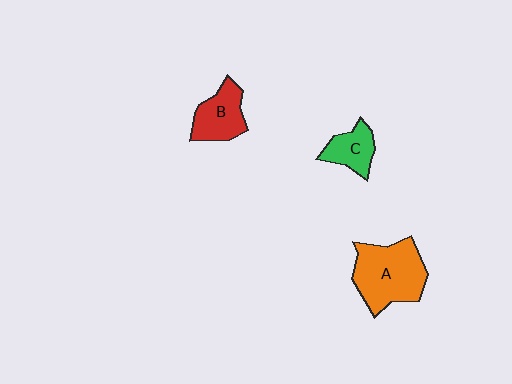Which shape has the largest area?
Shape A (orange).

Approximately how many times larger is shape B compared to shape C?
Approximately 1.3 times.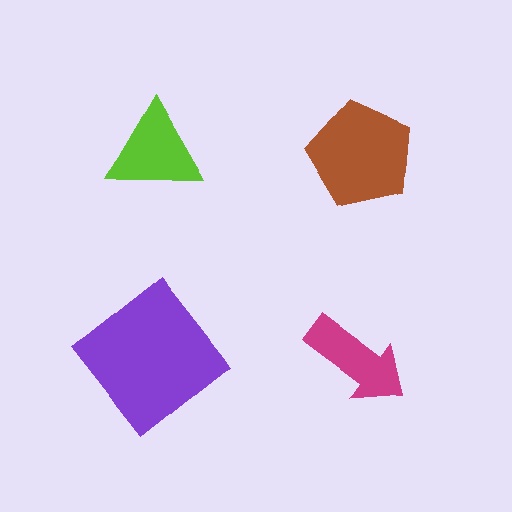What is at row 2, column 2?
A magenta arrow.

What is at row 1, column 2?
A brown pentagon.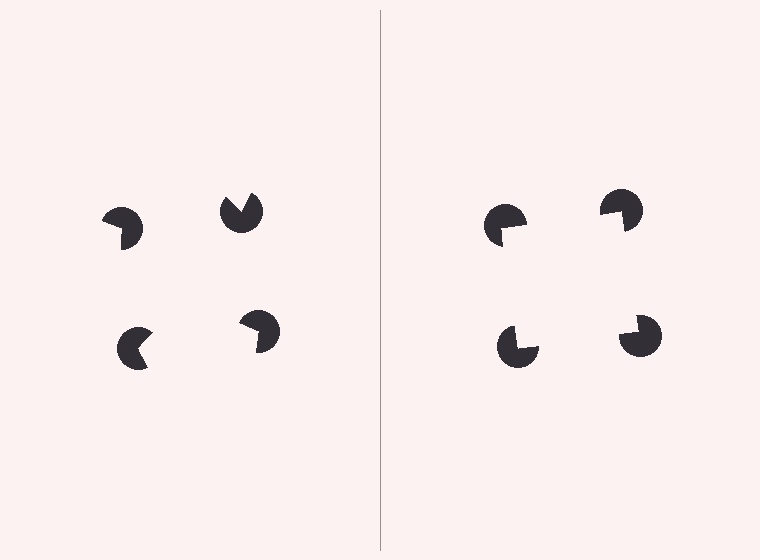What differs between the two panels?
The pac-man discs are positioned identically on both sides; only the wedge orientations differ. On the right they align to a square; on the left they are misaligned.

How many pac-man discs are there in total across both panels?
8 — 4 on each side.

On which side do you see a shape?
An illusory square appears on the right side. On the left side the wedge cuts are rotated, so no coherent shape forms.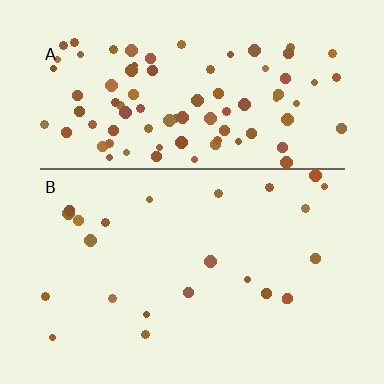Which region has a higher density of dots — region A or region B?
A (the top).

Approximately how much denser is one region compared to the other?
Approximately 3.8× — region A over region B.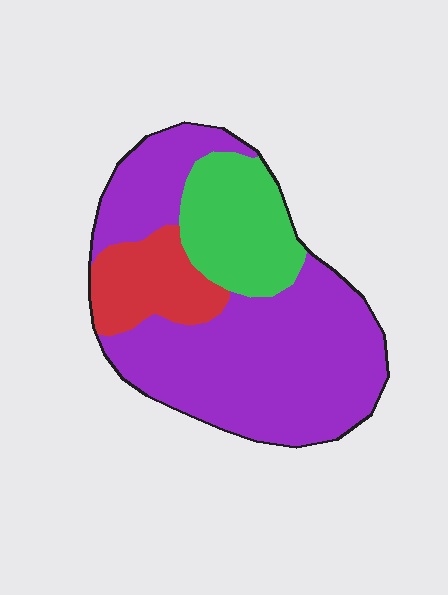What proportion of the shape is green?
Green takes up between a sixth and a third of the shape.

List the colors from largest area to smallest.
From largest to smallest: purple, green, red.